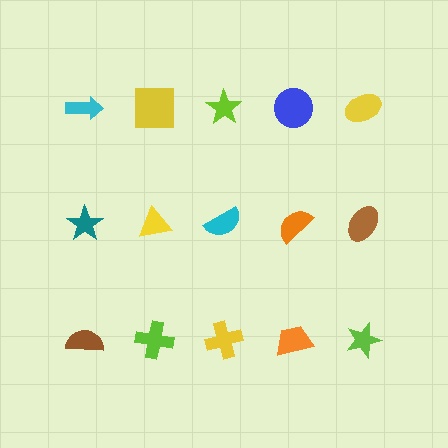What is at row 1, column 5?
A yellow ellipse.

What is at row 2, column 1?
A teal star.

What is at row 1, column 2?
A yellow square.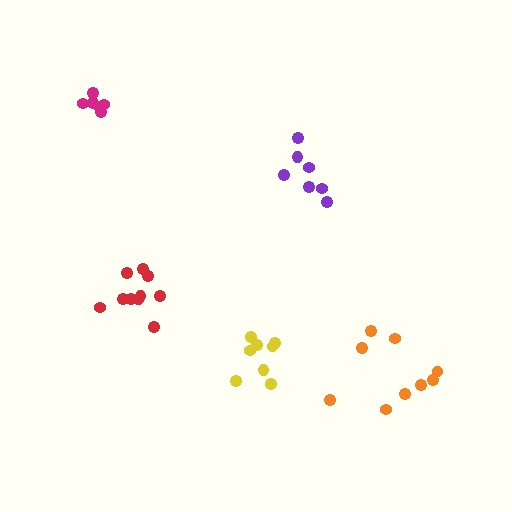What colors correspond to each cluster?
The clusters are colored: red, yellow, magenta, purple, orange.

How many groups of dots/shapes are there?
There are 5 groups.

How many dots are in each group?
Group 1: 10 dots, Group 2: 8 dots, Group 3: 6 dots, Group 4: 7 dots, Group 5: 9 dots (40 total).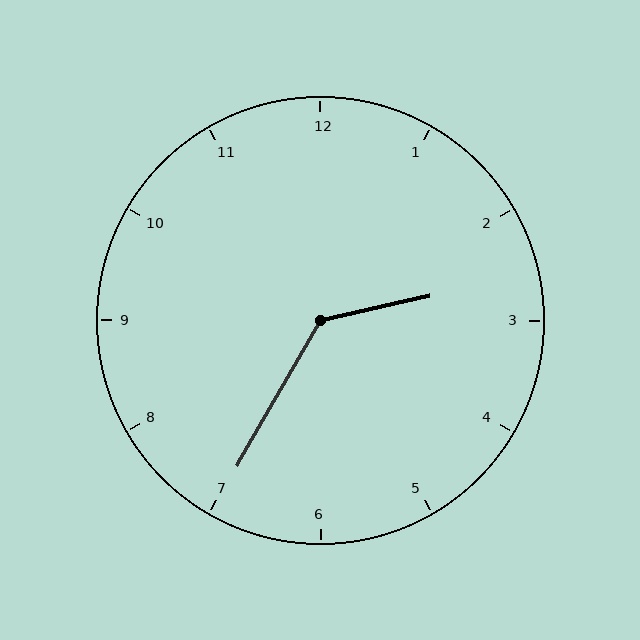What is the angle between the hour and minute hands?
Approximately 132 degrees.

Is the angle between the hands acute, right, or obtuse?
It is obtuse.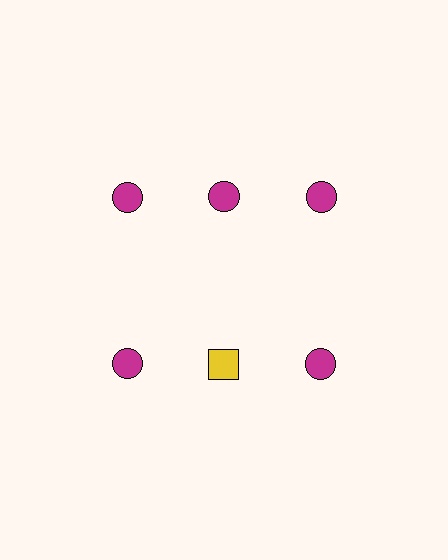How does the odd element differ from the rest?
It differs in both color (yellow instead of magenta) and shape (square instead of circle).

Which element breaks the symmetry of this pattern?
The yellow square in the second row, second from left column breaks the symmetry. All other shapes are magenta circles.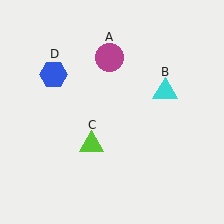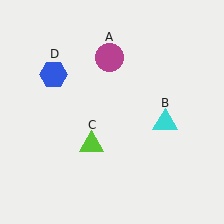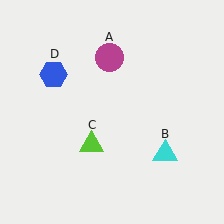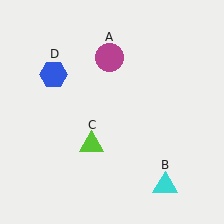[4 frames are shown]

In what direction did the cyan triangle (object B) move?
The cyan triangle (object B) moved down.